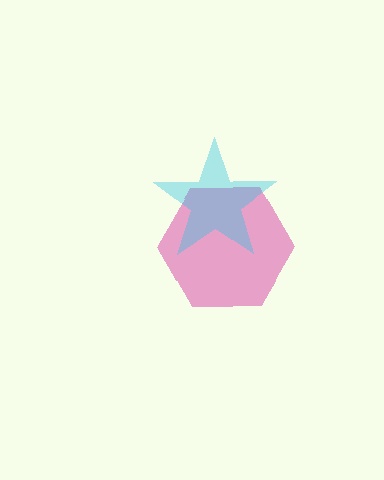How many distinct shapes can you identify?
There are 2 distinct shapes: a pink hexagon, a cyan star.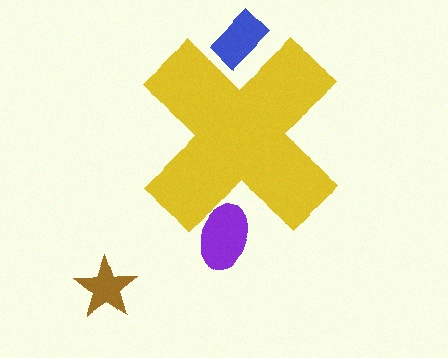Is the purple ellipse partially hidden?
Yes, the purple ellipse is partially hidden behind the yellow cross.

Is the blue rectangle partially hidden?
Yes, the blue rectangle is partially hidden behind the yellow cross.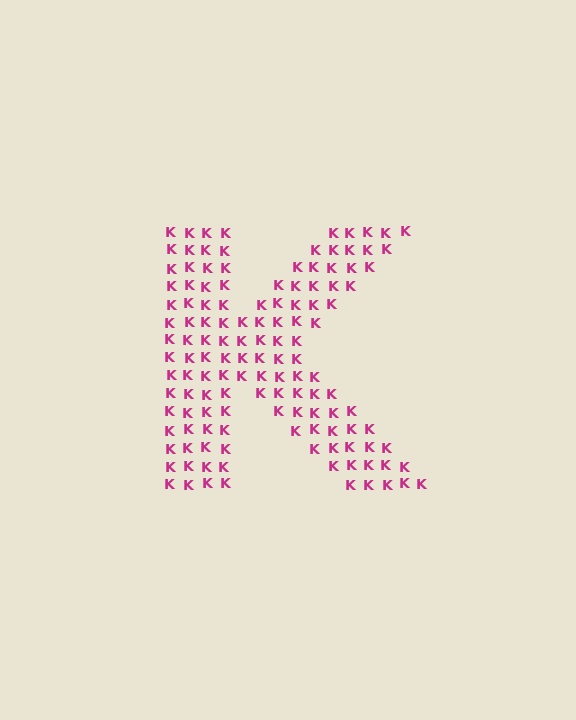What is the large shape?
The large shape is the letter K.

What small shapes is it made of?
It is made of small letter K's.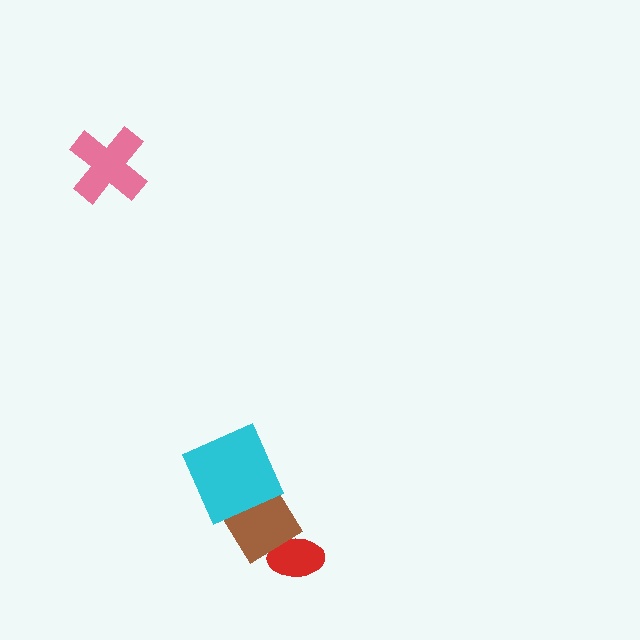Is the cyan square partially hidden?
No, no other shape covers it.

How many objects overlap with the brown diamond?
2 objects overlap with the brown diamond.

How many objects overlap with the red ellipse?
1 object overlaps with the red ellipse.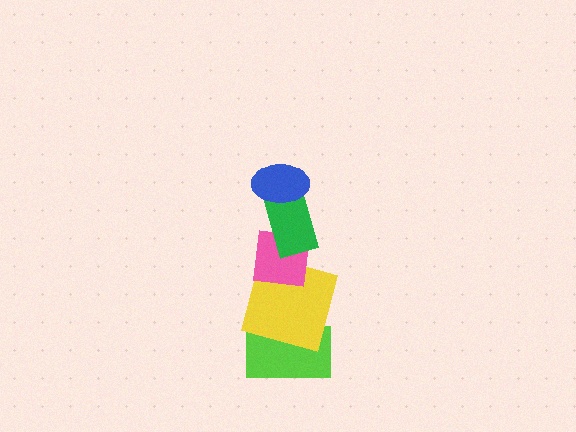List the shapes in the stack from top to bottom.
From top to bottom: the blue ellipse, the green rectangle, the pink square, the yellow square, the lime rectangle.